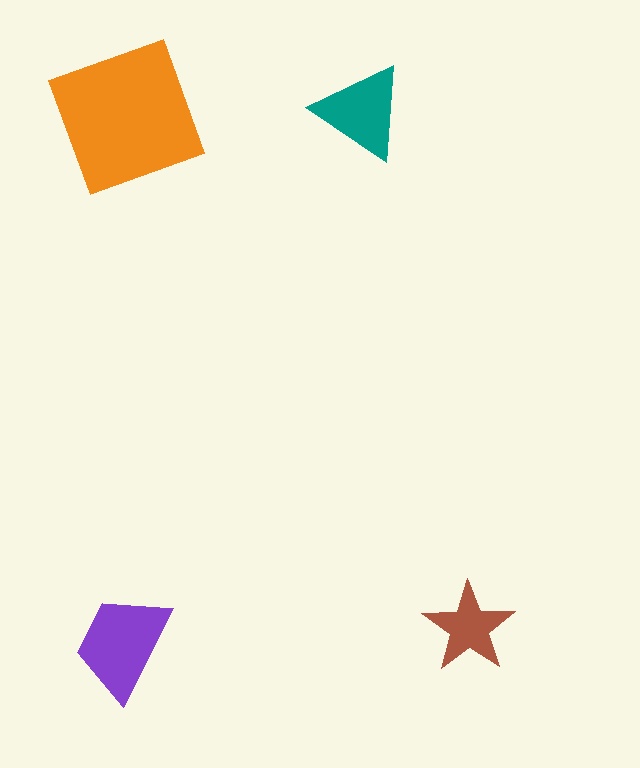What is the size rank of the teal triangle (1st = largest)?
3rd.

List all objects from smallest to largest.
The brown star, the teal triangle, the purple trapezoid, the orange square.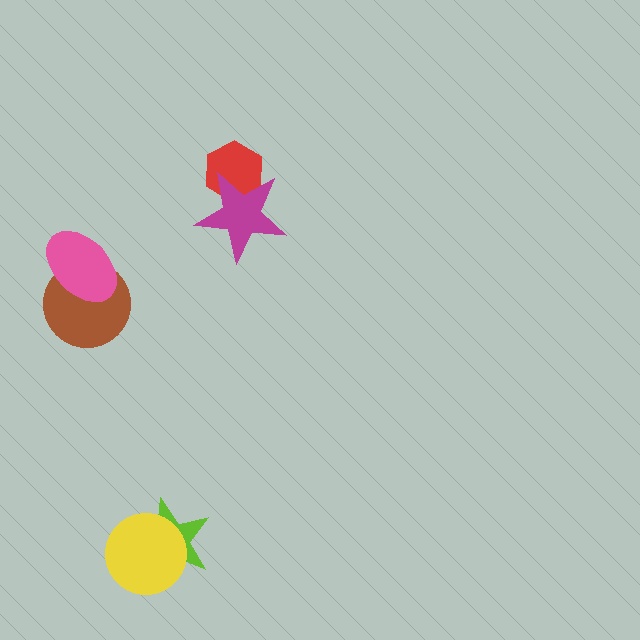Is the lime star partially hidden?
Yes, it is partially covered by another shape.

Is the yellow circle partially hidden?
No, no other shape covers it.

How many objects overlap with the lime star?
1 object overlaps with the lime star.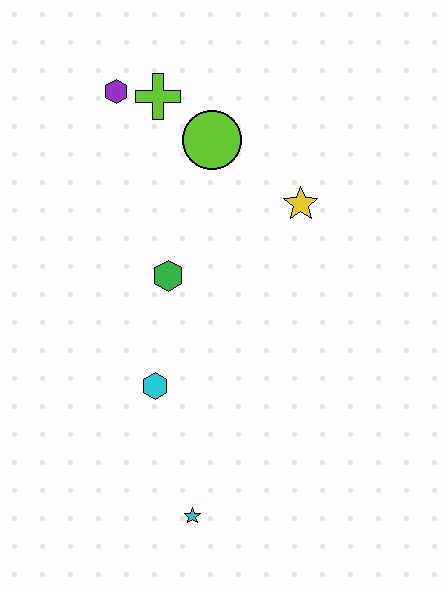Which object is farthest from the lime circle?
The cyan star is farthest from the lime circle.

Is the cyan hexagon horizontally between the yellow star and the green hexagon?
No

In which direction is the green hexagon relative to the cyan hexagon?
The green hexagon is above the cyan hexagon.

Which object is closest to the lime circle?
The lime cross is closest to the lime circle.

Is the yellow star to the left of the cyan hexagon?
No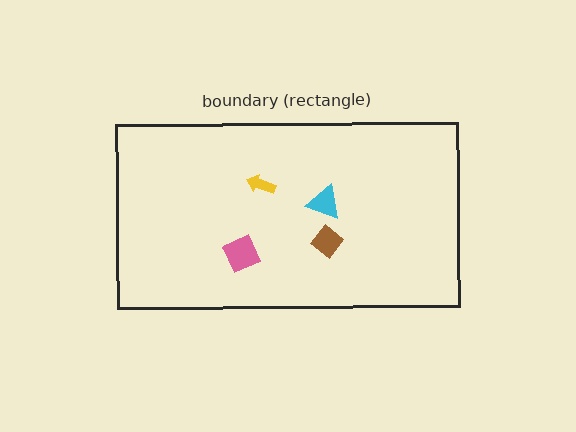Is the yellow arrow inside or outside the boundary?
Inside.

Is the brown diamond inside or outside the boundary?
Inside.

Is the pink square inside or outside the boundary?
Inside.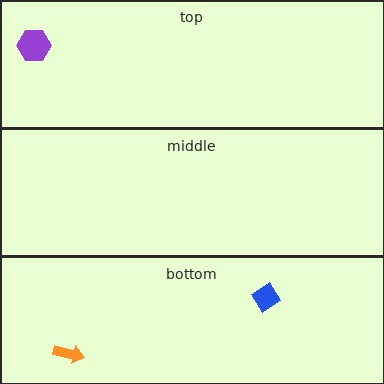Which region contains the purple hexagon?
The top region.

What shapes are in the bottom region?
The orange arrow, the blue diamond.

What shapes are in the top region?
The purple hexagon.